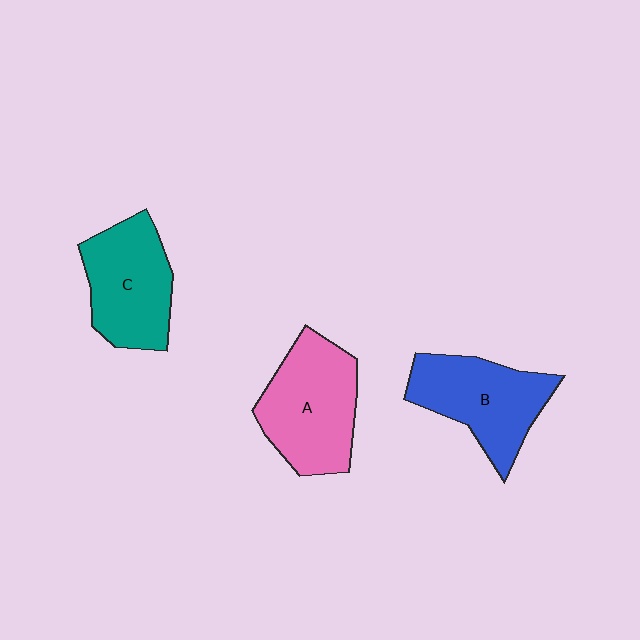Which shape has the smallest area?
Shape C (teal).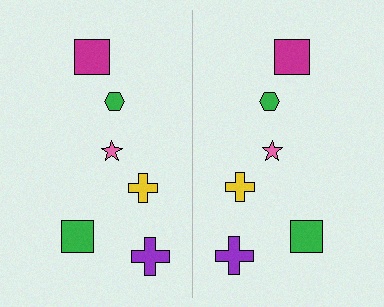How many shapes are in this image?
There are 12 shapes in this image.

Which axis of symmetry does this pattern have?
The pattern has a vertical axis of symmetry running through the center of the image.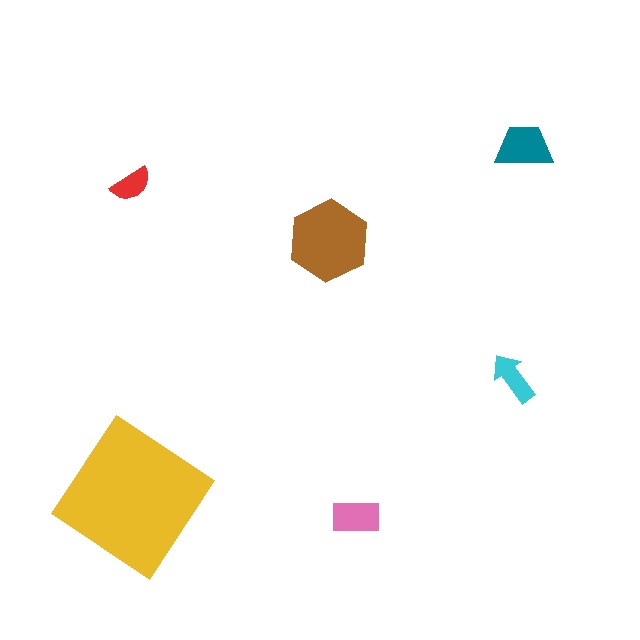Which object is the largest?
The yellow diamond.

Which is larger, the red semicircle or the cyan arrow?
The cyan arrow.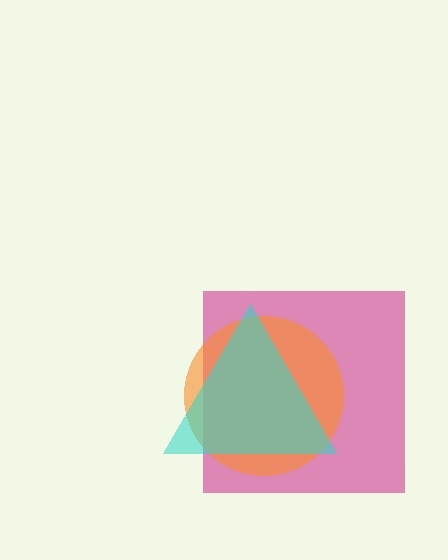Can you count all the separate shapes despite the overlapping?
Yes, there are 3 separate shapes.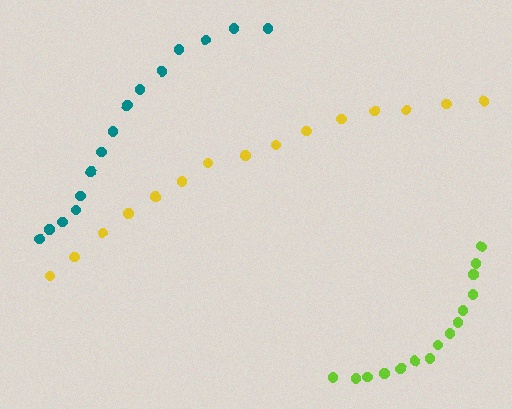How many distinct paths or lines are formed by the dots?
There are 3 distinct paths.